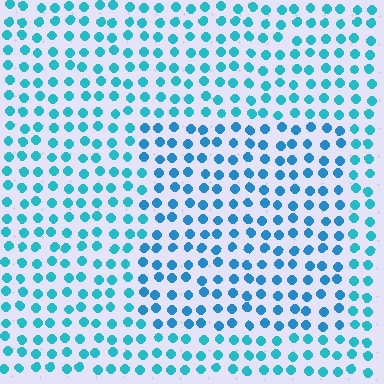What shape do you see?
I see a rectangle.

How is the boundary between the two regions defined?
The boundary is defined purely by a slight shift in hue (about 18 degrees). Spacing, size, and orientation are identical on both sides.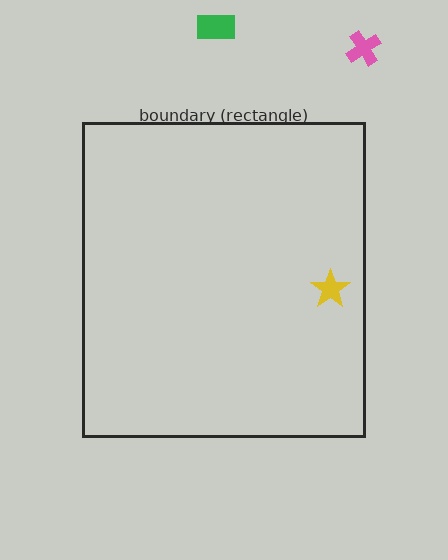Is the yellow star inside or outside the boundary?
Inside.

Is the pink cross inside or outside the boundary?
Outside.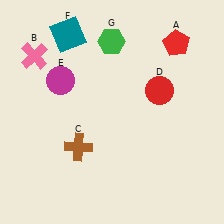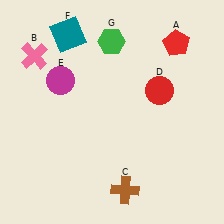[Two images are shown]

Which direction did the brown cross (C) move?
The brown cross (C) moved right.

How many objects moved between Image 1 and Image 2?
1 object moved between the two images.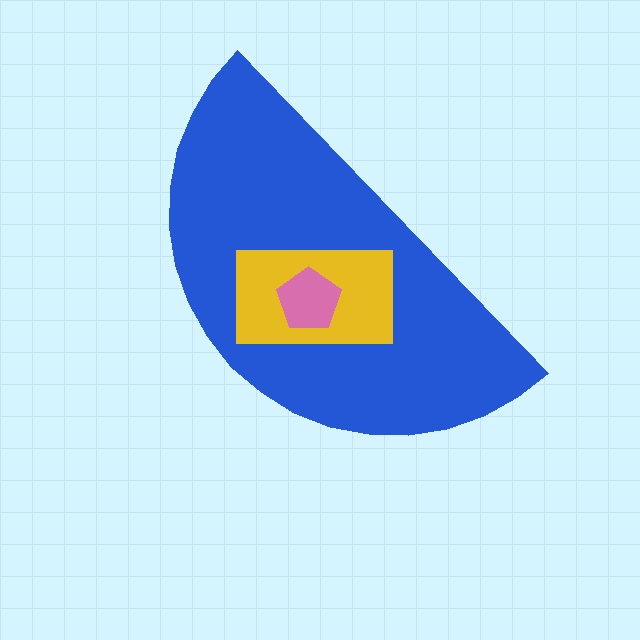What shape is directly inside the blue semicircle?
The yellow rectangle.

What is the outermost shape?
The blue semicircle.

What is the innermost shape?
The pink pentagon.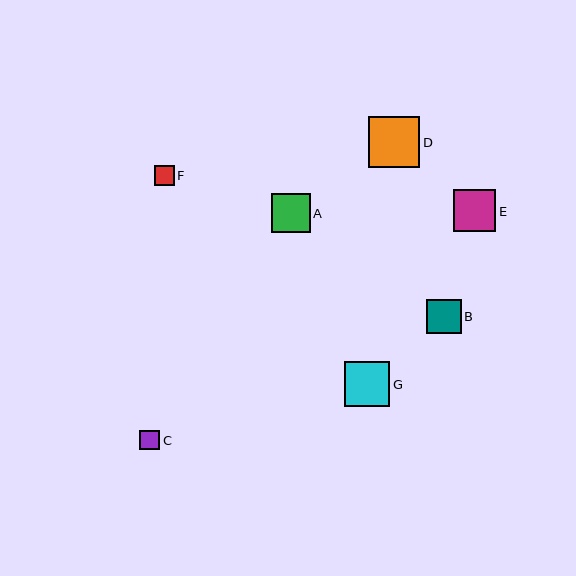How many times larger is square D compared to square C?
Square D is approximately 2.6 times the size of square C.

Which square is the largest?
Square D is the largest with a size of approximately 51 pixels.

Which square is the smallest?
Square C is the smallest with a size of approximately 20 pixels.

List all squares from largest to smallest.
From largest to smallest: D, G, E, A, B, F, C.